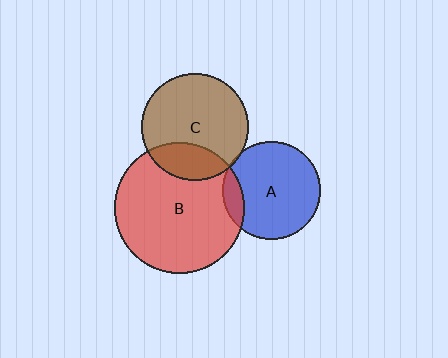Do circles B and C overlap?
Yes.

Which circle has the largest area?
Circle B (red).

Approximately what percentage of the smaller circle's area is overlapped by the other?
Approximately 25%.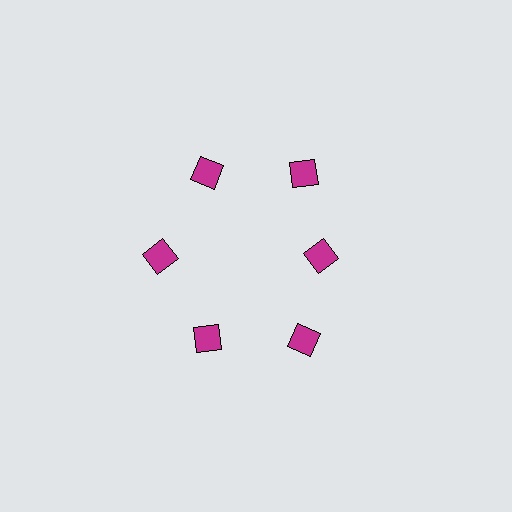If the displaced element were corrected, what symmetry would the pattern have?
It would have 6-fold rotational symmetry — the pattern would map onto itself every 60 degrees.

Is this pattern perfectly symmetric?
No. The 6 magenta squares are arranged in a ring, but one element near the 3 o'clock position is pulled inward toward the center, breaking the 6-fold rotational symmetry.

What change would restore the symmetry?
The symmetry would be restored by moving it outward, back onto the ring so that all 6 squares sit at equal angles and equal distance from the center.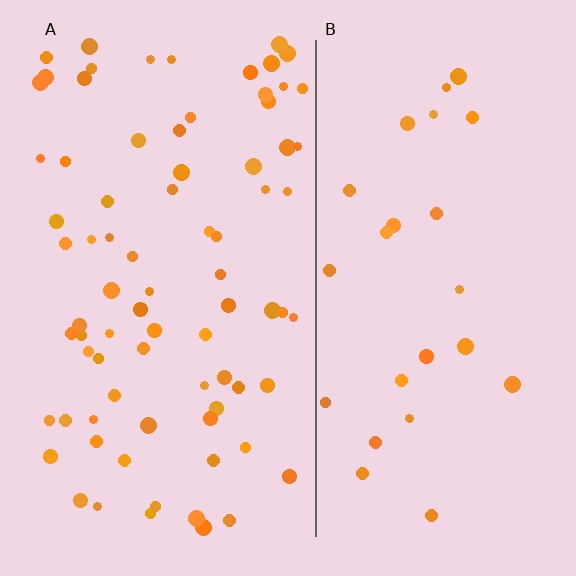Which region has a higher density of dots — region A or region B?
A (the left).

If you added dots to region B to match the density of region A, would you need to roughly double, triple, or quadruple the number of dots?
Approximately triple.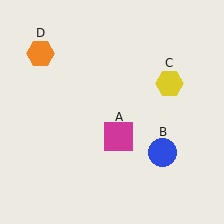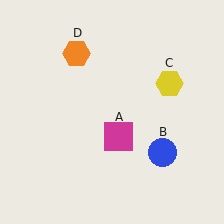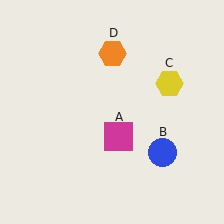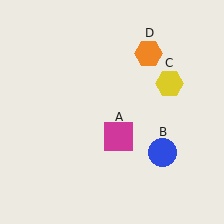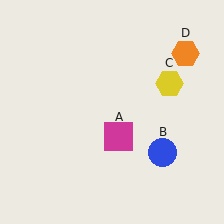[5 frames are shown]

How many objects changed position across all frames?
1 object changed position: orange hexagon (object D).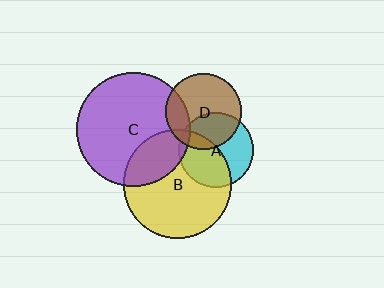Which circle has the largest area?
Circle C (purple).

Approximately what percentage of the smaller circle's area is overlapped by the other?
Approximately 25%.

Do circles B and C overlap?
Yes.